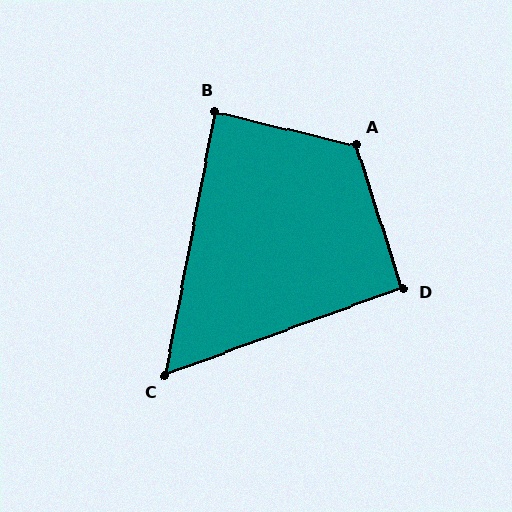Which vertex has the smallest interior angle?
C, at approximately 59 degrees.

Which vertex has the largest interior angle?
A, at approximately 121 degrees.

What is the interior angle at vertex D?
Approximately 92 degrees (approximately right).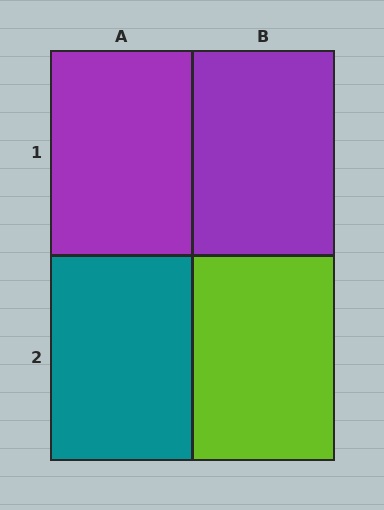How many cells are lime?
1 cell is lime.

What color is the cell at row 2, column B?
Lime.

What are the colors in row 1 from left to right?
Purple, purple.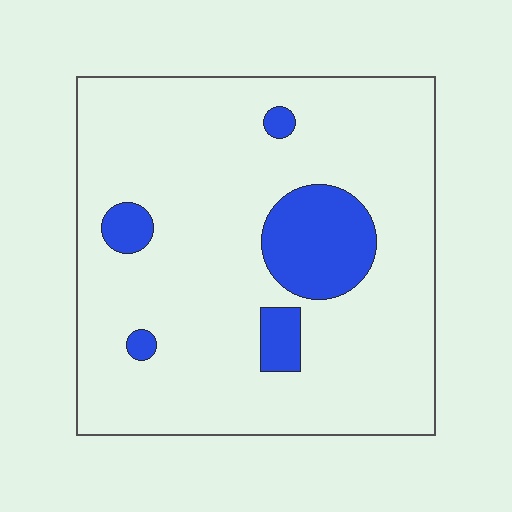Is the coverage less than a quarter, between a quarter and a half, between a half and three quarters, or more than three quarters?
Less than a quarter.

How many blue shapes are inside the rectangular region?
5.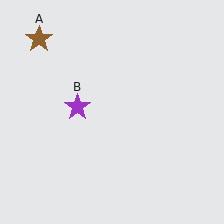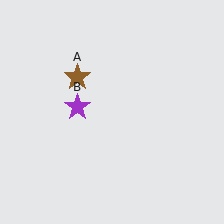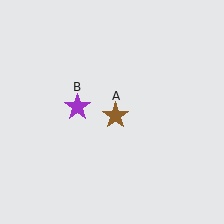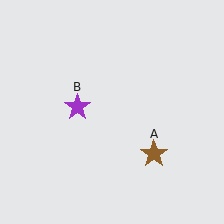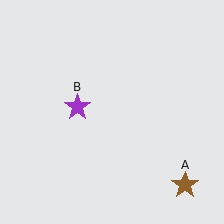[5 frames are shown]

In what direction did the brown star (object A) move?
The brown star (object A) moved down and to the right.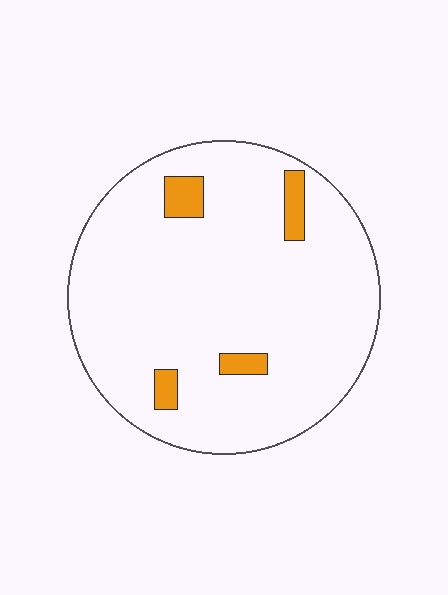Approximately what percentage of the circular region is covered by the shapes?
Approximately 5%.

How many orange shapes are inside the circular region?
4.